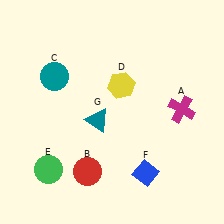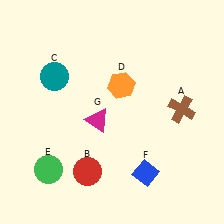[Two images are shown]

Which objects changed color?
A changed from magenta to brown. D changed from yellow to orange. G changed from teal to magenta.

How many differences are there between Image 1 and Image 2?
There are 3 differences between the two images.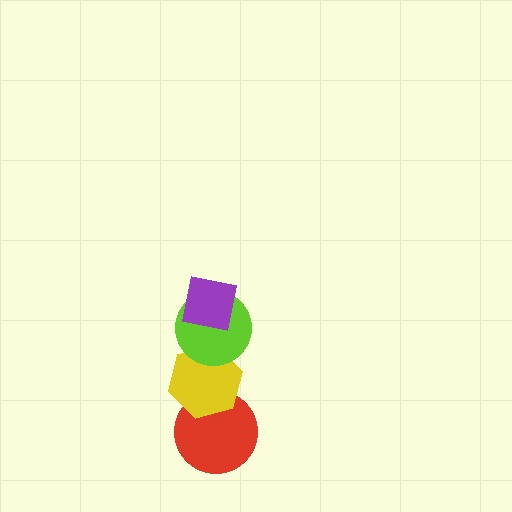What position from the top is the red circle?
The red circle is 4th from the top.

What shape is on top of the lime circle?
The purple square is on top of the lime circle.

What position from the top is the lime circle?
The lime circle is 2nd from the top.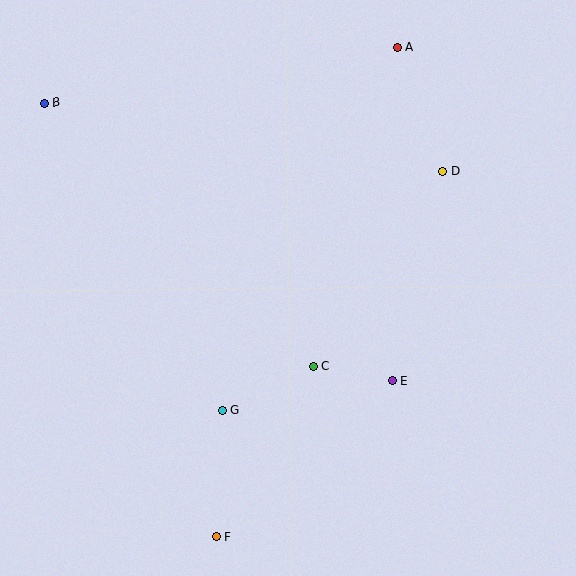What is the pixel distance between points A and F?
The distance between A and F is 522 pixels.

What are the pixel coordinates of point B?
Point B is at (44, 103).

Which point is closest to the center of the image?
Point C at (313, 366) is closest to the center.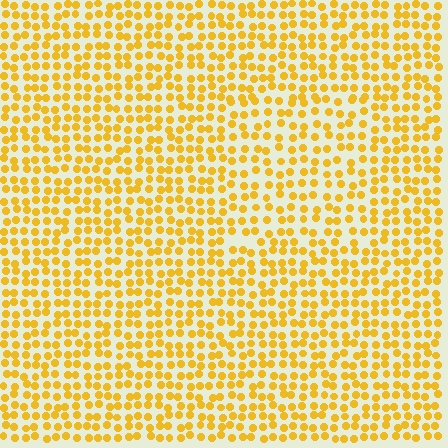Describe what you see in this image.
The image contains small yellow elements arranged at two different densities. A rectangle-shaped region is visible where the elements are less densely packed than the surrounding area.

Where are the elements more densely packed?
The elements are more densely packed outside the rectangle boundary.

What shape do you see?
I see a rectangle.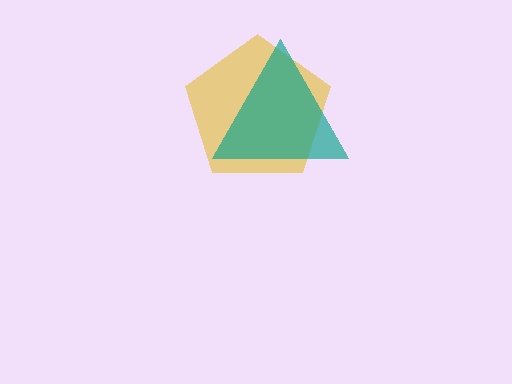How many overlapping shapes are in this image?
There are 2 overlapping shapes in the image.